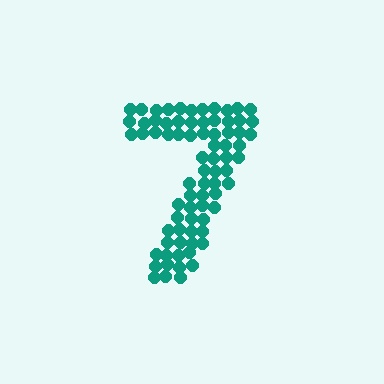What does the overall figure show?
The overall figure shows the digit 7.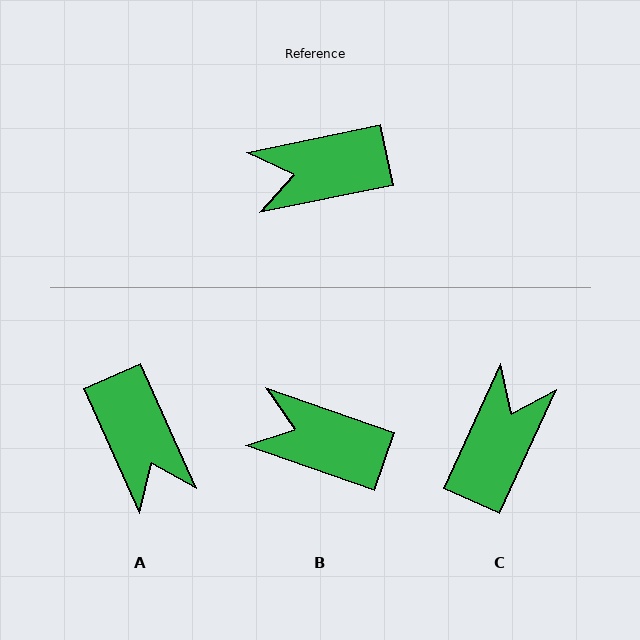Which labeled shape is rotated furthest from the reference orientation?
C, about 127 degrees away.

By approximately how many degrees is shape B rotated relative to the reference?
Approximately 31 degrees clockwise.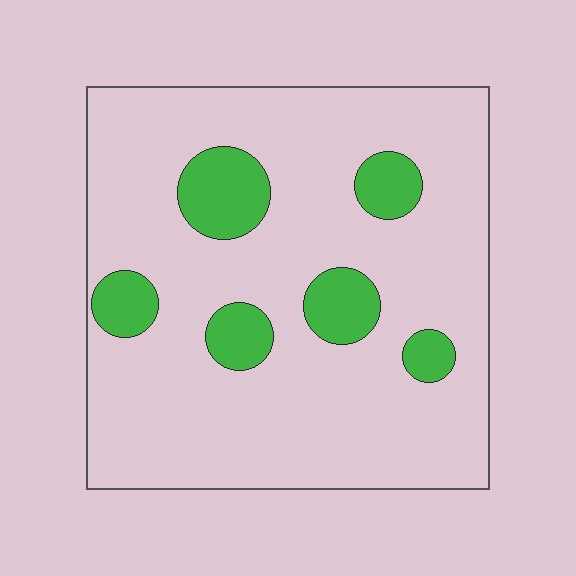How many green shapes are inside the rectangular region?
6.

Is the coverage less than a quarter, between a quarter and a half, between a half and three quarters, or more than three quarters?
Less than a quarter.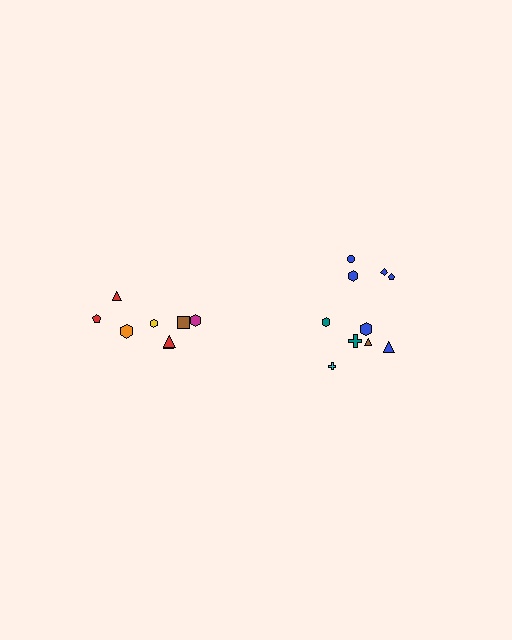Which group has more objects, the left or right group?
The right group.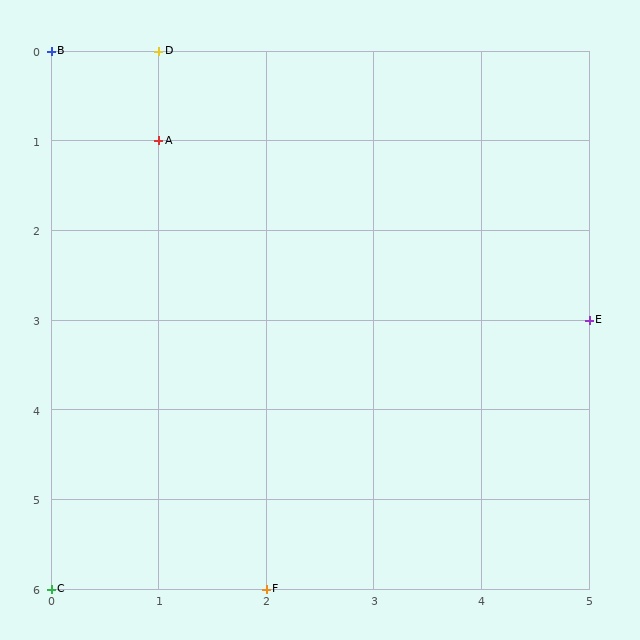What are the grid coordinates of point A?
Point A is at grid coordinates (1, 1).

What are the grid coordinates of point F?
Point F is at grid coordinates (2, 6).